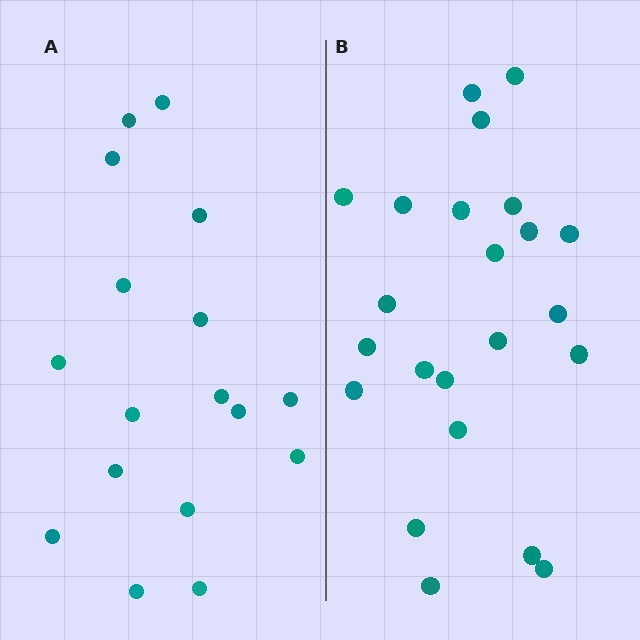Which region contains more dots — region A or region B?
Region B (the right region) has more dots.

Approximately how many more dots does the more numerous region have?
Region B has about 6 more dots than region A.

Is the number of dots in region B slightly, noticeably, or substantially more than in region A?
Region B has noticeably more, but not dramatically so. The ratio is roughly 1.4 to 1.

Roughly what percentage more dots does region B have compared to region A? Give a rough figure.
About 35% more.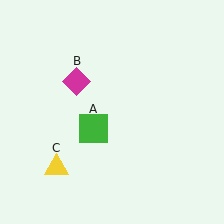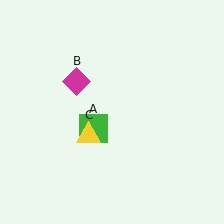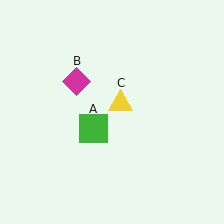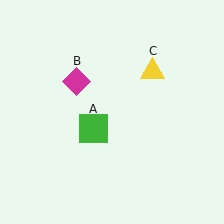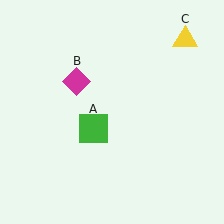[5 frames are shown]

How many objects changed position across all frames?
1 object changed position: yellow triangle (object C).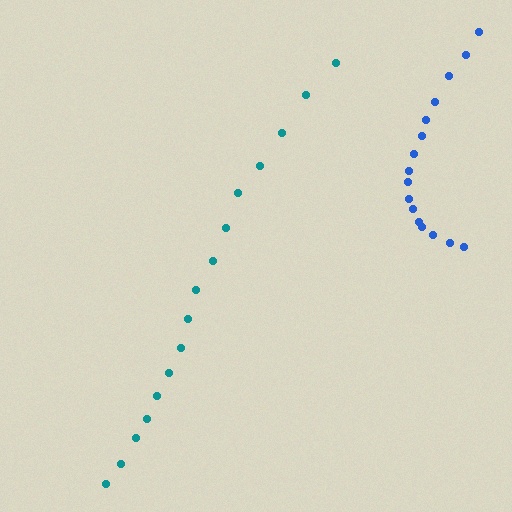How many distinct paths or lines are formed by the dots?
There are 2 distinct paths.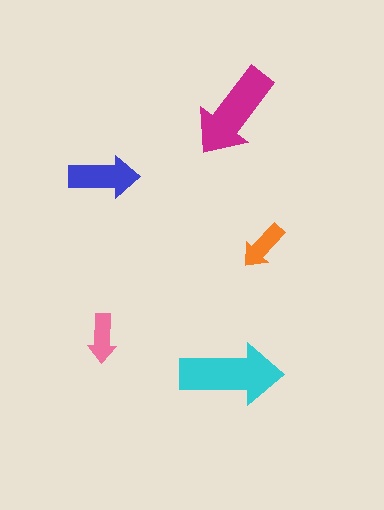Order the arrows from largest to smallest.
the cyan one, the magenta one, the blue one, the orange one, the pink one.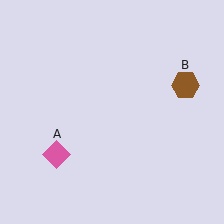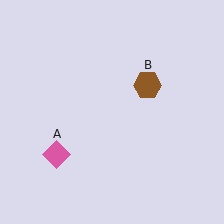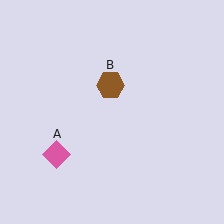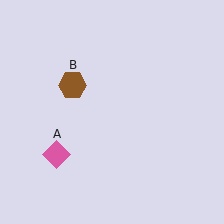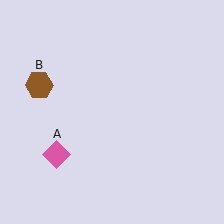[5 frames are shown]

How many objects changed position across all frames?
1 object changed position: brown hexagon (object B).